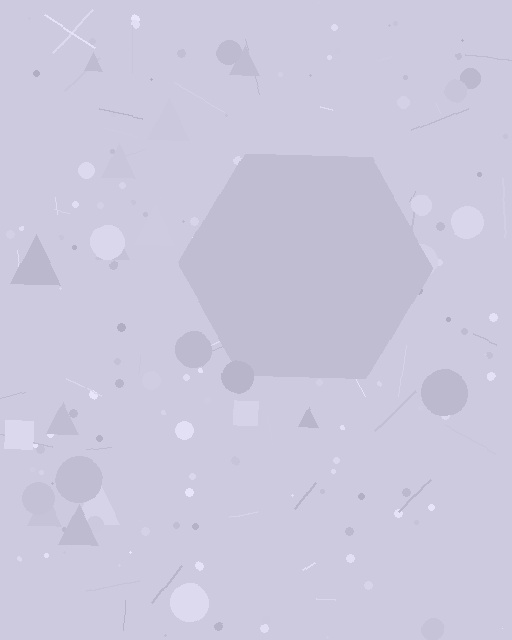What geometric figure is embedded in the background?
A hexagon is embedded in the background.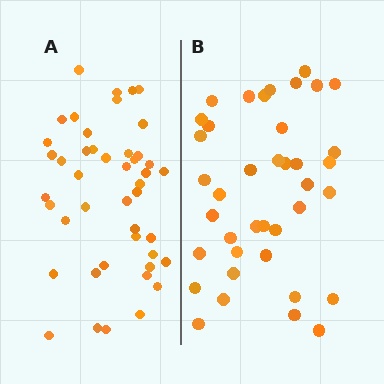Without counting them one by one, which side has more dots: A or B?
Region A (the left region) has more dots.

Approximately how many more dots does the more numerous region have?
Region A has about 6 more dots than region B.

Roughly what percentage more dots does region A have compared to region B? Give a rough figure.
About 15% more.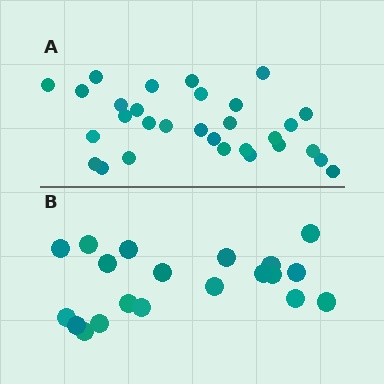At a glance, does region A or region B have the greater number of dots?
Region A (the top region) has more dots.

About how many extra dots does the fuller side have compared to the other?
Region A has roughly 10 or so more dots than region B.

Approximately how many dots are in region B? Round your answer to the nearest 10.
About 20 dots.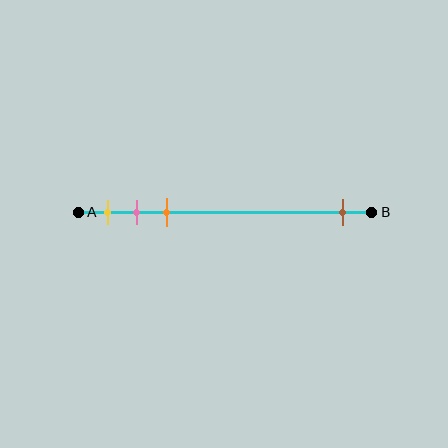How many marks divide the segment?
There are 4 marks dividing the segment.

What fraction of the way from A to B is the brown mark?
The brown mark is approximately 90% (0.9) of the way from A to B.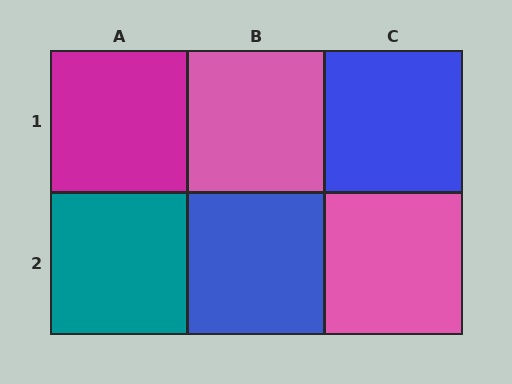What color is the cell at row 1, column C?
Blue.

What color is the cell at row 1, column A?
Magenta.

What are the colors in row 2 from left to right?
Teal, blue, pink.